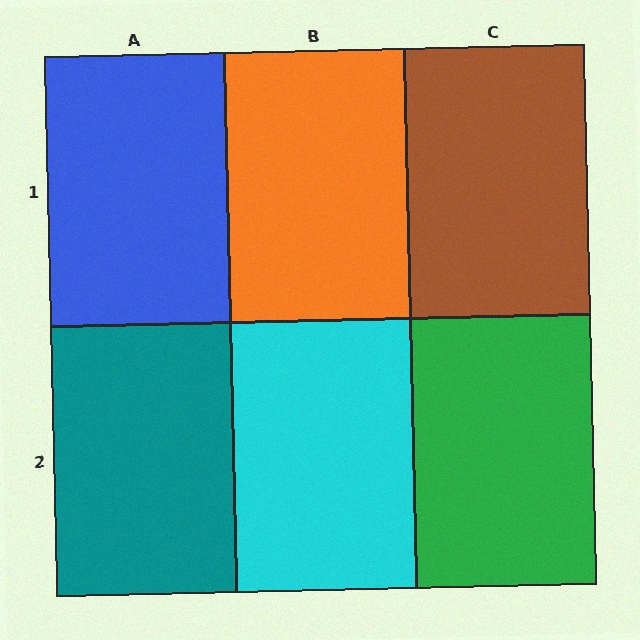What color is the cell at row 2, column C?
Green.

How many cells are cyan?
1 cell is cyan.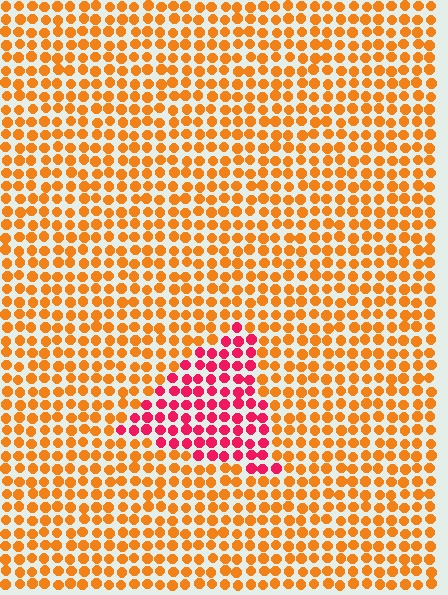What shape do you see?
I see a triangle.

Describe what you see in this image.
The image is filled with small orange elements in a uniform arrangement. A triangle-shaped region is visible where the elements are tinted to a slightly different hue, forming a subtle color boundary.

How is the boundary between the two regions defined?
The boundary is defined purely by a slight shift in hue (about 49 degrees). Spacing, size, and orientation are identical on both sides.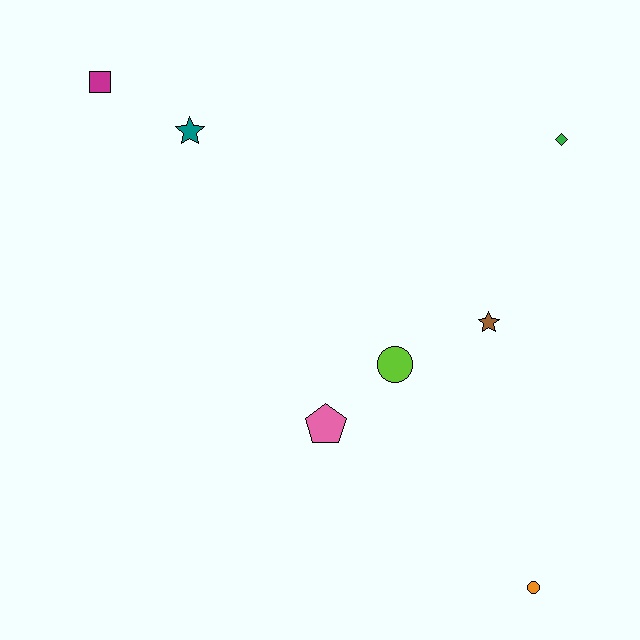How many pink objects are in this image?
There is 1 pink object.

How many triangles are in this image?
There are no triangles.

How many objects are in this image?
There are 7 objects.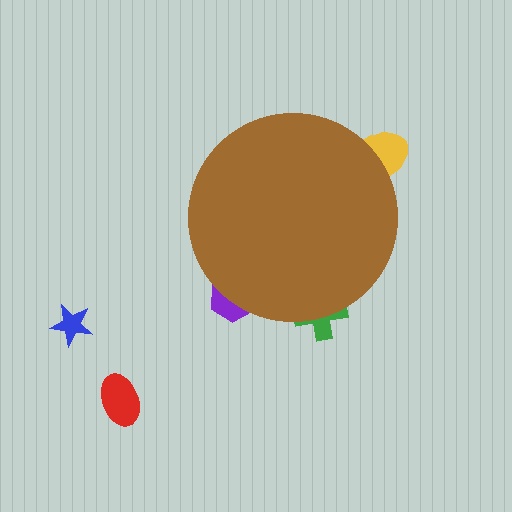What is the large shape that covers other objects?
A brown circle.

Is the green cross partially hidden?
Yes, the green cross is partially hidden behind the brown circle.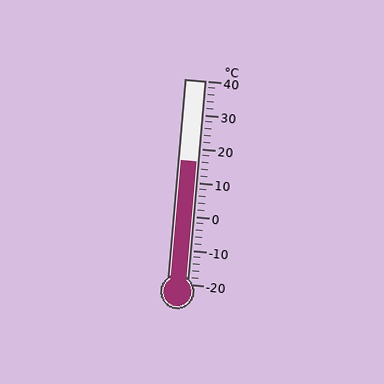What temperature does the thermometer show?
The thermometer shows approximately 16°C.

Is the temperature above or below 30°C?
The temperature is below 30°C.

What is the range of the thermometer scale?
The thermometer scale ranges from -20°C to 40°C.